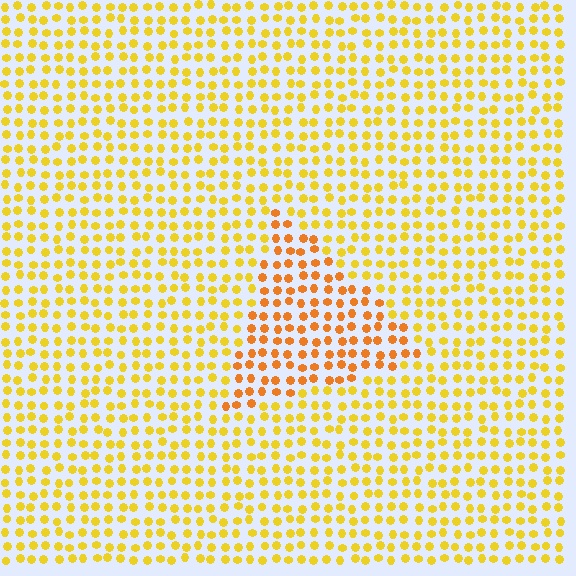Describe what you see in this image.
The image is filled with small yellow elements in a uniform arrangement. A triangle-shaped region is visible where the elements are tinted to a slightly different hue, forming a subtle color boundary.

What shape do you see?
I see a triangle.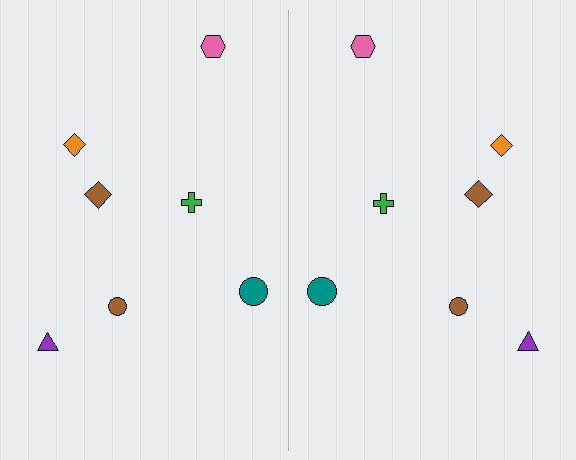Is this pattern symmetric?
Yes, this pattern has bilateral (reflection) symmetry.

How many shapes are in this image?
There are 14 shapes in this image.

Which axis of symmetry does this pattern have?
The pattern has a vertical axis of symmetry running through the center of the image.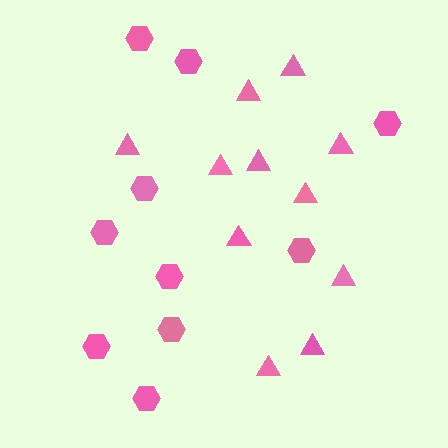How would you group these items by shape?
There are 2 groups: one group of hexagons (10) and one group of triangles (11).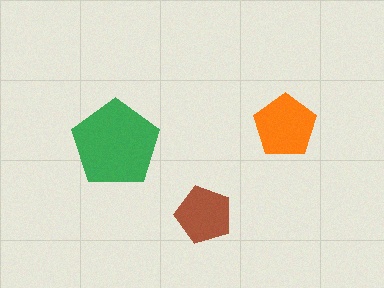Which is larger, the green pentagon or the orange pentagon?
The green one.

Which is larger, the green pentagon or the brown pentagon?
The green one.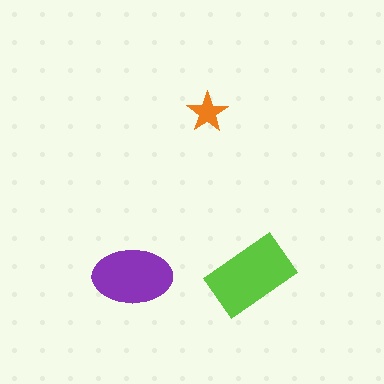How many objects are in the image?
There are 3 objects in the image.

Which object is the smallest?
The orange star.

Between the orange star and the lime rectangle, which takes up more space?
The lime rectangle.